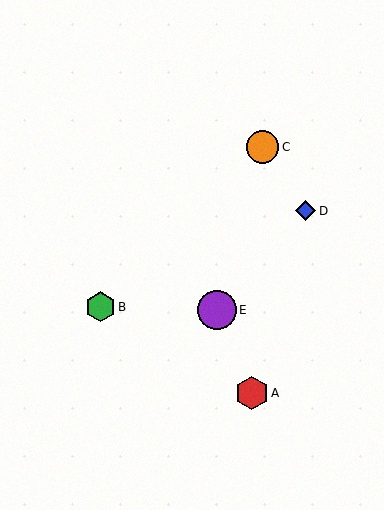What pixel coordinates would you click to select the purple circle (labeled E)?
Click at (217, 310) to select the purple circle E.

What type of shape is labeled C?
Shape C is an orange circle.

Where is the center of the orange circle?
The center of the orange circle is at (262, 147).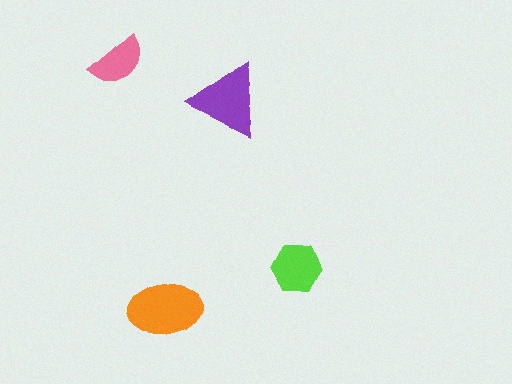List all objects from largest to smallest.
The orange ellipse, the purple triangle, the lime hexagon, the pink semicircle.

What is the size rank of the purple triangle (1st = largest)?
2nd.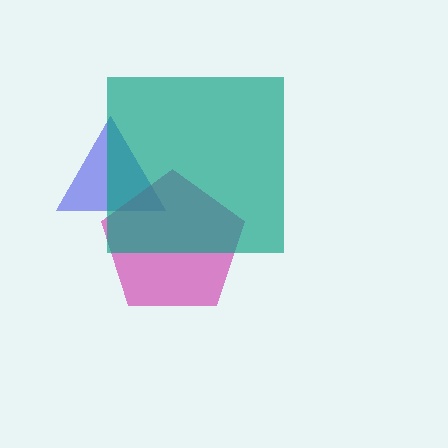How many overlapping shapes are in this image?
There are 3 overlapping shapes in the image.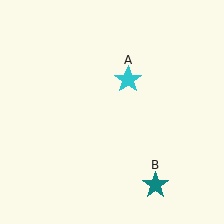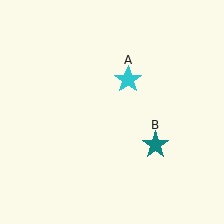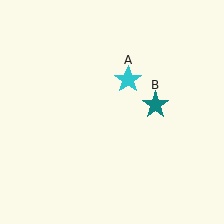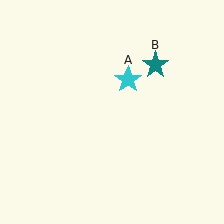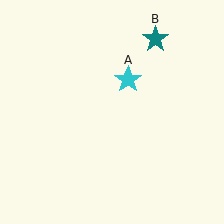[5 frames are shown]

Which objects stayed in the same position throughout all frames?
Cyan star (object A) remained stationary.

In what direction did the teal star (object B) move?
The teal star (object B) moved up.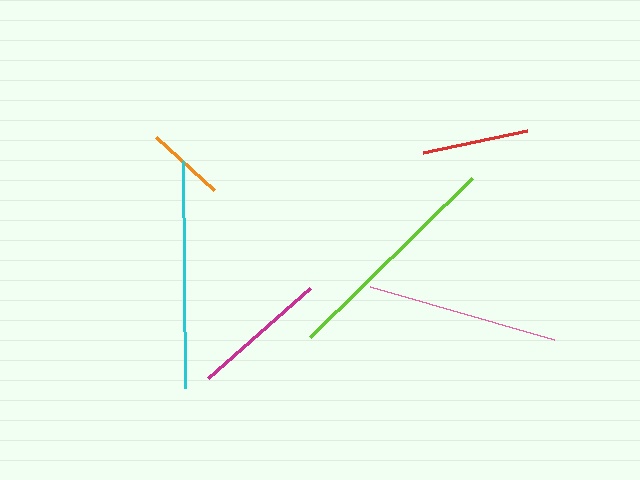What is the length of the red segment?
The red segment is approximately 106 pixels long.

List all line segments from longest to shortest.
From longest to shortest: cyan, lime, pink, magenta, red, orange.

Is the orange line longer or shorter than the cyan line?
The cyan line is longer than the orange line.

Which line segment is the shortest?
The orange line is the shortest at approximately 79 pixels.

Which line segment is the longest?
The cyan line is the longest at approximately 227 pixels.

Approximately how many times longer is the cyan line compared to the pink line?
The cyan line is approximately 1.2 times the length of the pink line.